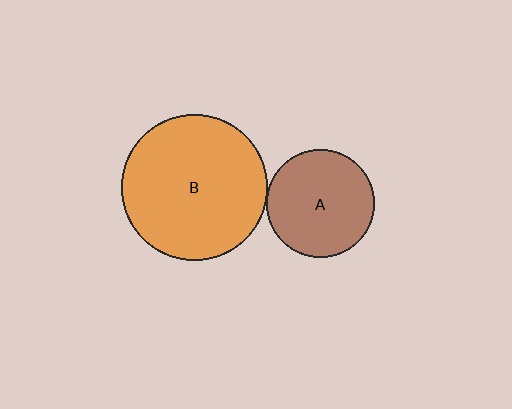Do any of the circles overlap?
No, none of the circles overlap.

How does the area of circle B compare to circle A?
Approximately 1.8 times.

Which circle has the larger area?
Circle B (orange).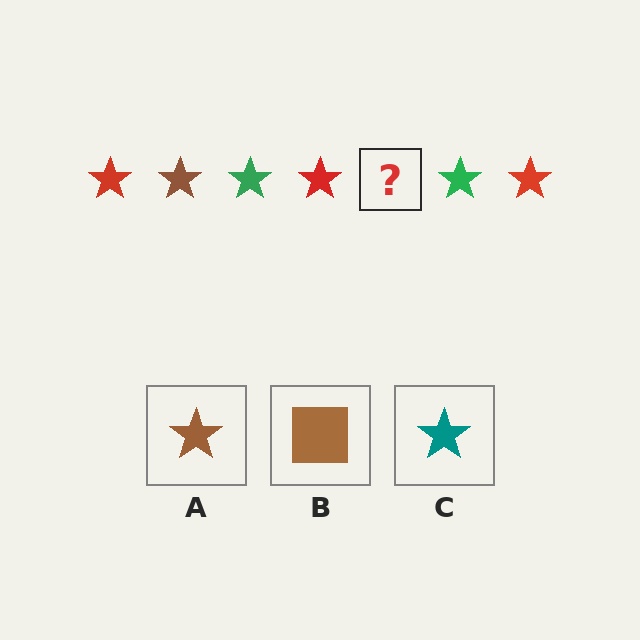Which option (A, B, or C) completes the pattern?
A.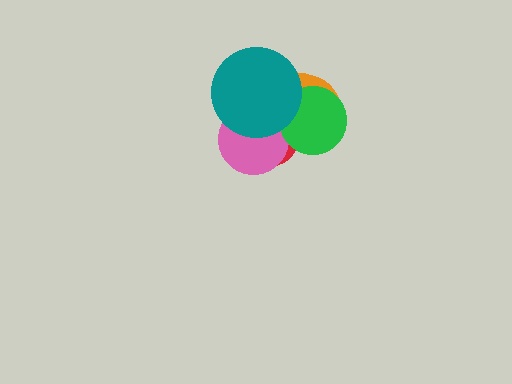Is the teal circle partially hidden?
No, no other shape covers it.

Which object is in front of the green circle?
The teal circle is in front of the green circle.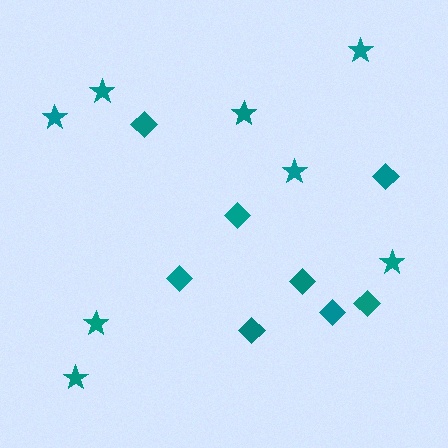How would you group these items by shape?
There are 2 groups: one group of diamonds (8) and one group of stars (8).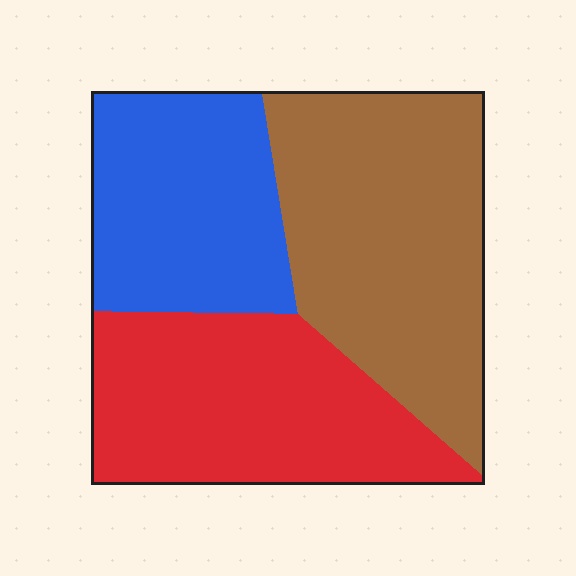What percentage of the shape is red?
Red covers around 35% of the shape.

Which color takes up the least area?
Blue, at roughly 25%.